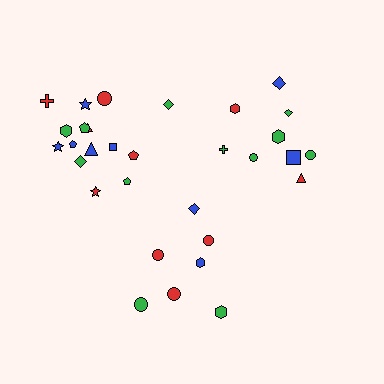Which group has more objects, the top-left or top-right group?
The top-left group.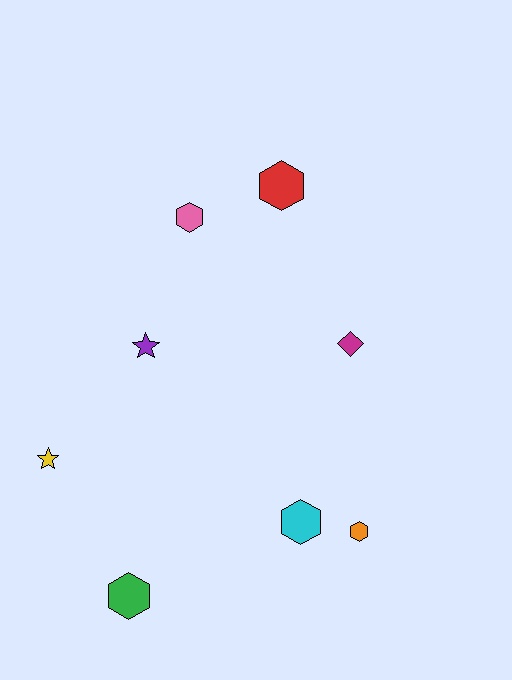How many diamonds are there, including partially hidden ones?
There is 1 diamond.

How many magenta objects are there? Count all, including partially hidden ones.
There is 1 magenta object.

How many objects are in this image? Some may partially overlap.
There are 8 objects.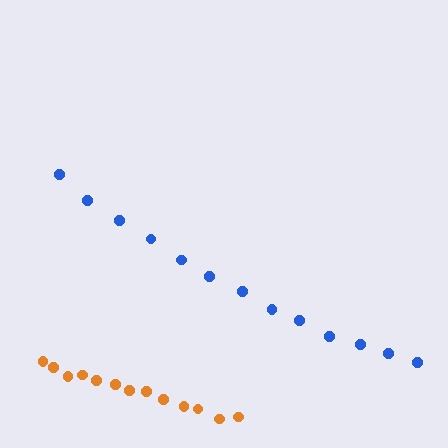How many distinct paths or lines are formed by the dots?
There are 2 distinct paths.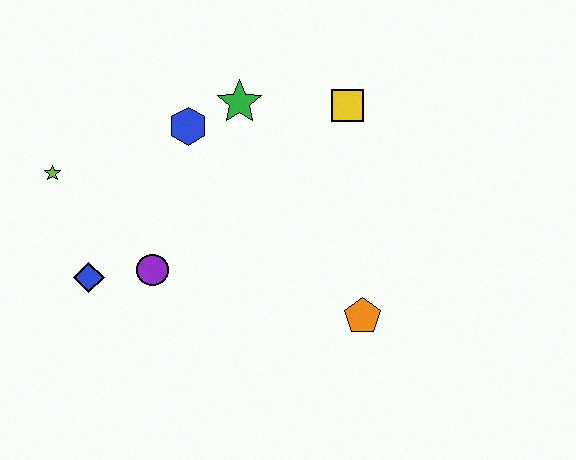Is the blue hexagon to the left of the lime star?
No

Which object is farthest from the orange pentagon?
The lime star is farthest from the orange pentagon.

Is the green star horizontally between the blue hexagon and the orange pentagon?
Yes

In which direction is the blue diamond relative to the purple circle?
The blue diamond is to the left of the purple circle.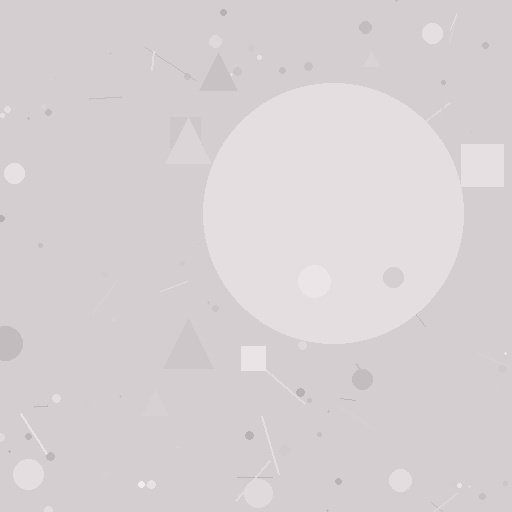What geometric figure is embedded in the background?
A circle is embedded in the background.